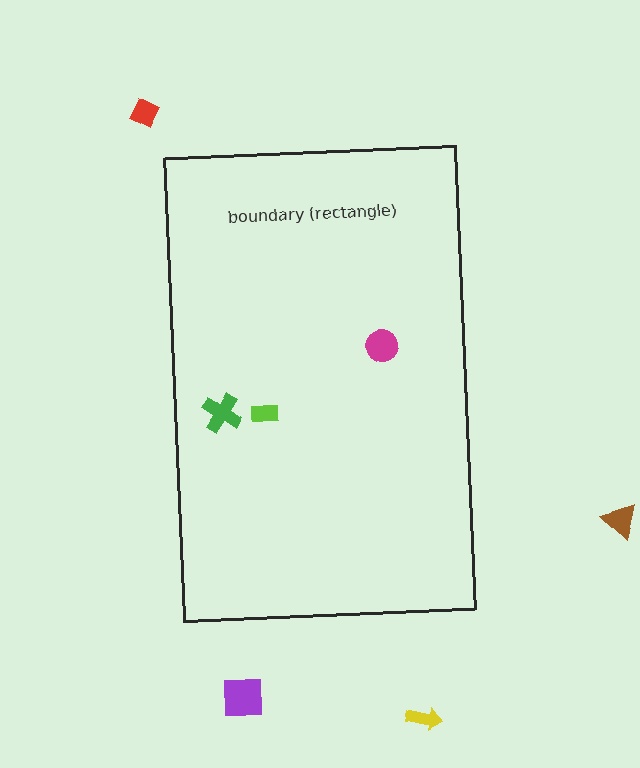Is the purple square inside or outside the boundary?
Outside.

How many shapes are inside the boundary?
3 inside, 4 outside.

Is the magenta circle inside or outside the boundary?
Inside.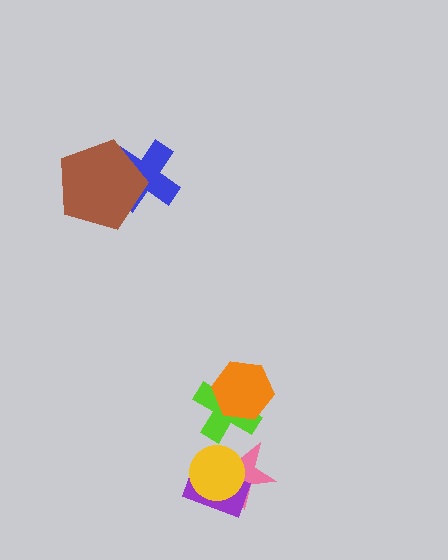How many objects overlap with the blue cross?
1 object overlaps with the blue cross.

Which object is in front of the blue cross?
The brown pentagon is in front of the blue cross.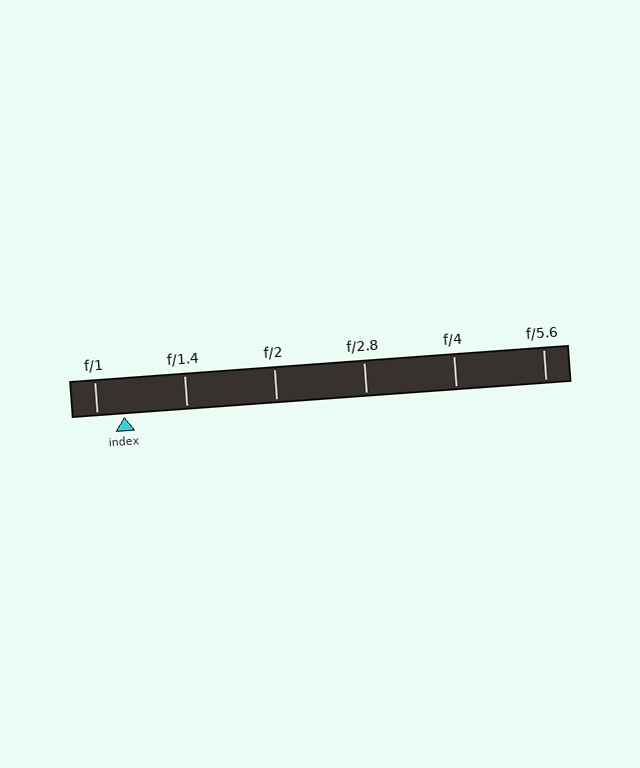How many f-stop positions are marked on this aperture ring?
There are 6 f-stop positions marked.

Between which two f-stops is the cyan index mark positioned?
The index mark is between f/1 and f/1.4.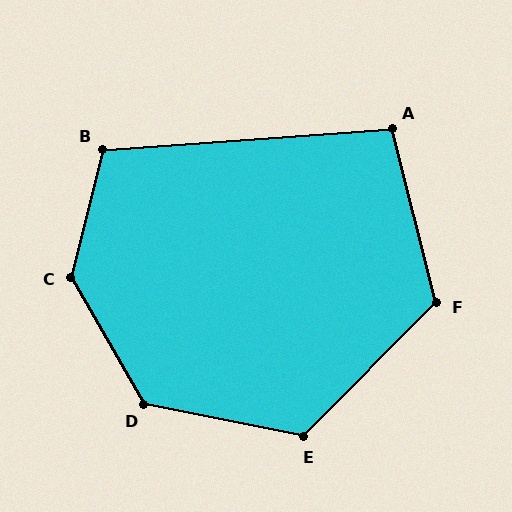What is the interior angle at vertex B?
Approximately 108 degrees (obtuse).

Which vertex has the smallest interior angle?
A, at approximately 100 degrees.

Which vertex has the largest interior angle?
C, at approximately 136 degrees.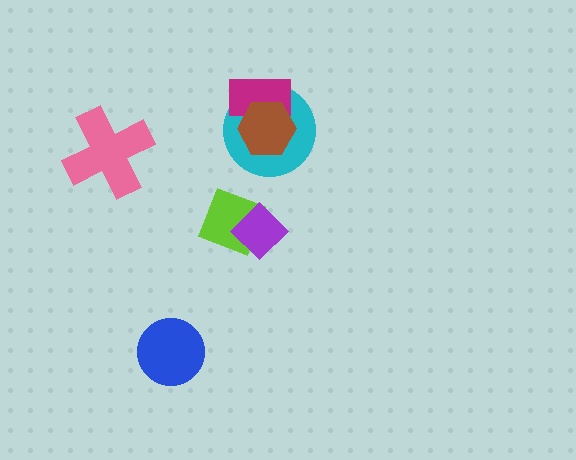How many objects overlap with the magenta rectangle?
2 objects overlap with the magenta rectangle.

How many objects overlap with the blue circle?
0 objects overlap with the blue circle.